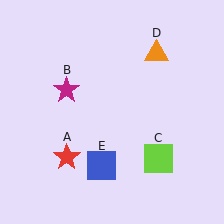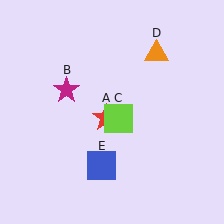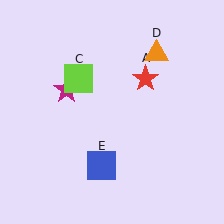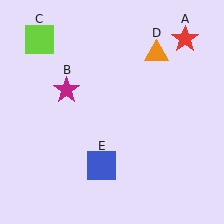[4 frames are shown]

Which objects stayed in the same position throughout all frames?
Magenta star (object B) and orange triangle (object D) and blue square (object E) remained stationary.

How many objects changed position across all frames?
2 objects changed position: red star (object A), lime square (object C).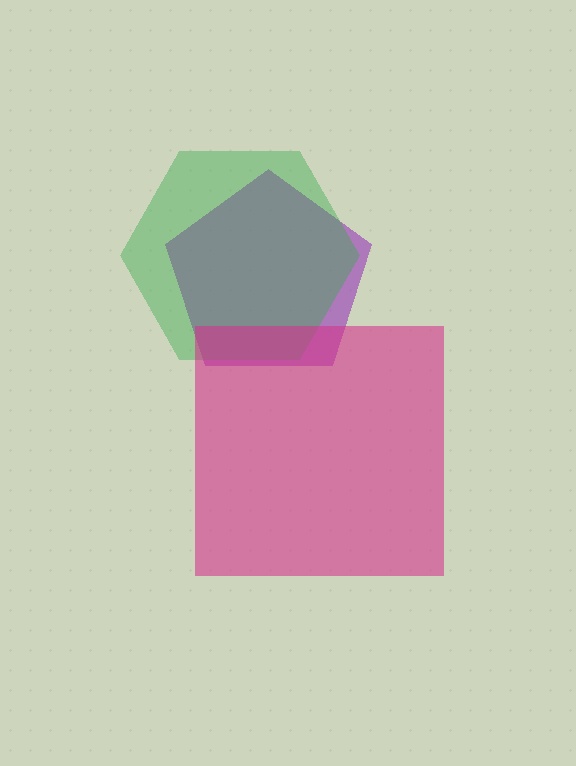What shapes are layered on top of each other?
The layered shapes are: a purple pentagon, a green hexagon, a magenta square.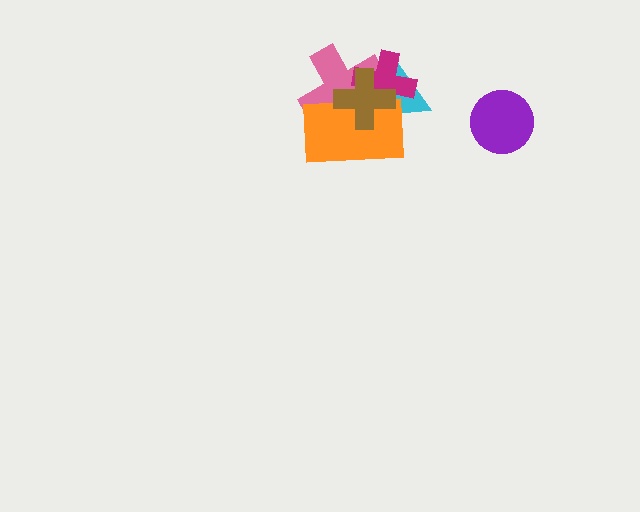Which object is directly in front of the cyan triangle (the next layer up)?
The pink cross is directly in front of the cyan triangle.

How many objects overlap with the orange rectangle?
4 objects overlap with the orange rectangle.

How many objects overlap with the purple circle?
0 objects overlap with the purple circle.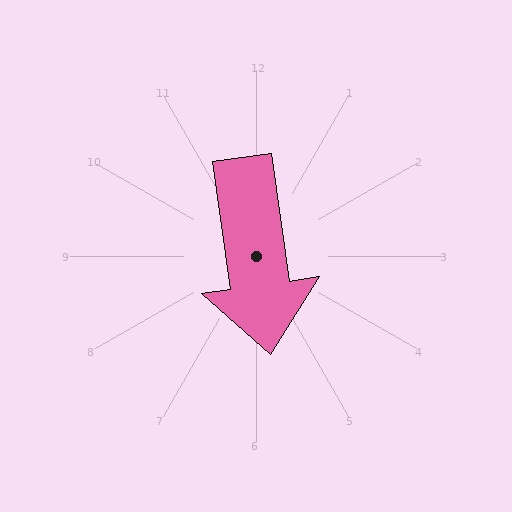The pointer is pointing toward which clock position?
Roughly 6 o'clock.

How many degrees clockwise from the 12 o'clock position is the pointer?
Approximately 172 degrees.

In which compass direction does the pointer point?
South.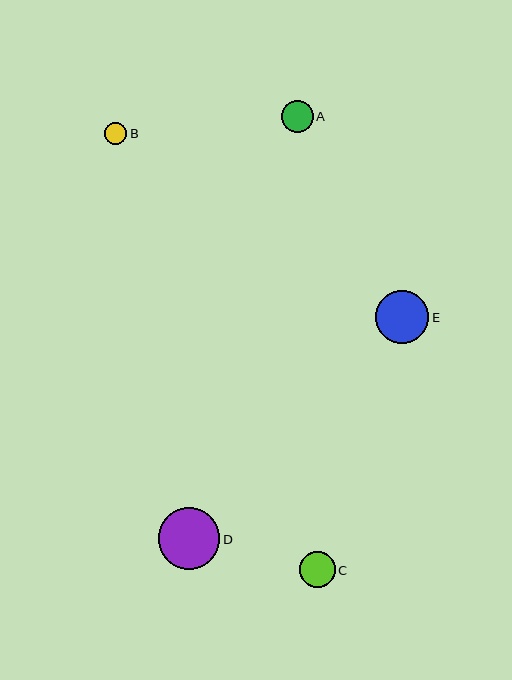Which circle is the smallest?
Circle B is the smallest with a size of approximately 23 pixels.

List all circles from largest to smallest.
From largest to smallest: D, E, C, A, B.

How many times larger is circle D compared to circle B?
Circle D is approximately 2.7 times the size of circle B.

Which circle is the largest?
Circle D is the largest with a size of approximately 61 pixels.